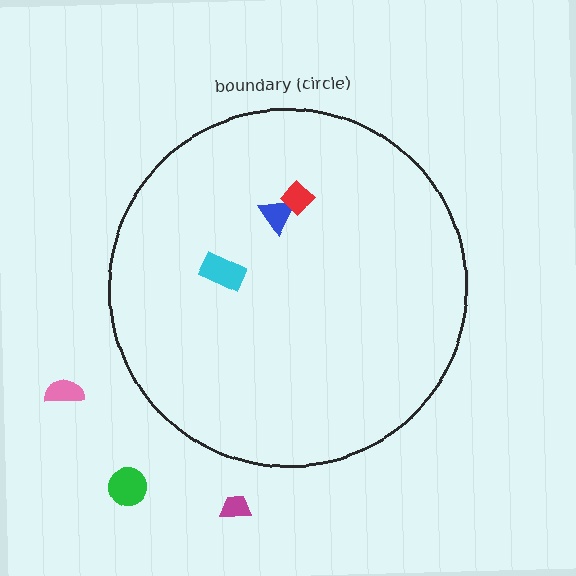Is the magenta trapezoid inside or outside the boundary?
Outside.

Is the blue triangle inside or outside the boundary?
Inside.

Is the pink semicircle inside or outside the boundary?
Outside.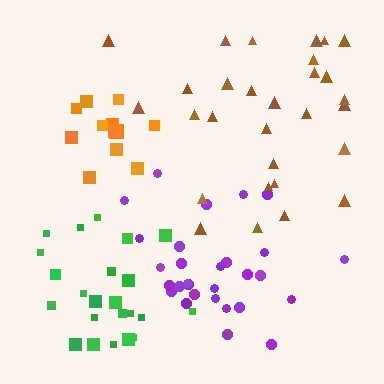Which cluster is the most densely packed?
Orange.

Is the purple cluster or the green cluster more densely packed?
Purple.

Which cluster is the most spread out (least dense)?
Brown.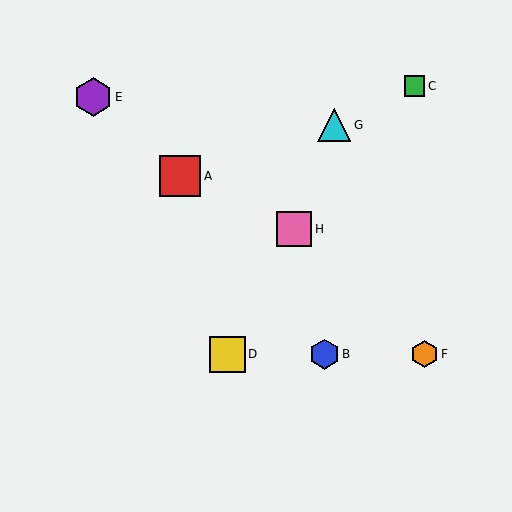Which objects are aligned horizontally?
Objects B, D, F are aligned horizontally.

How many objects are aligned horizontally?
3 objects (B, D, F) are aligned horizontally.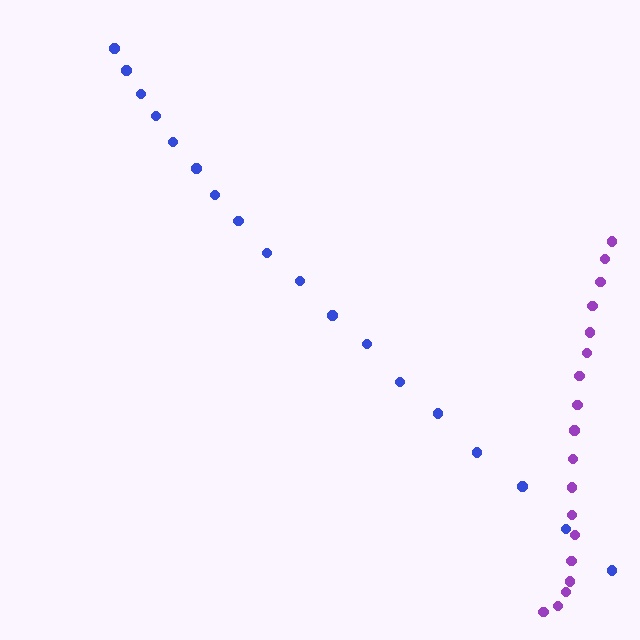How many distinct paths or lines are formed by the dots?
There are 2 distinct paths.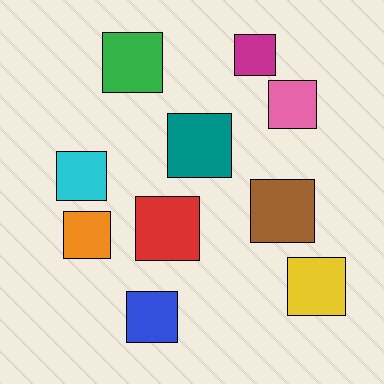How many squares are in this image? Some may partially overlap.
There are 10 squares.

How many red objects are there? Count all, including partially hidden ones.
There is 1 red object.